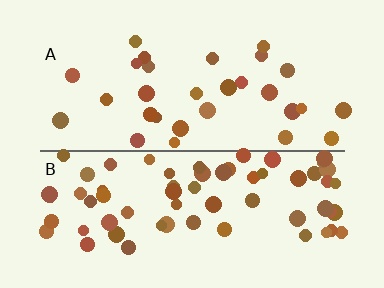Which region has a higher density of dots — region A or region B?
B (the bottom).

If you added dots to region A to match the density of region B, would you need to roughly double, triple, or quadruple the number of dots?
Approximately double.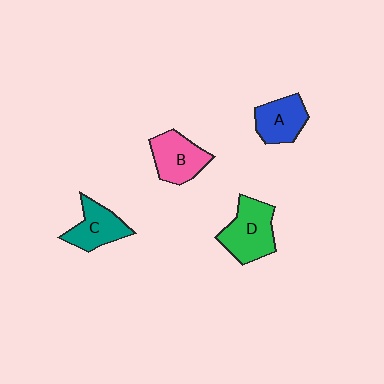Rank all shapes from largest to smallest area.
From largest to smallest: D (green), B (pink), C (teal), A (blue).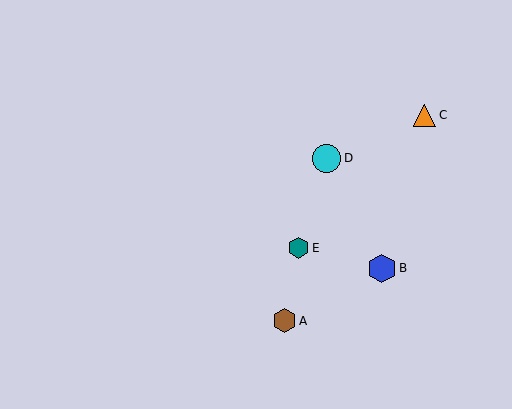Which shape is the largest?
The blue hexagon (labeled B) is the largest.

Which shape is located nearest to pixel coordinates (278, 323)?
The brown hexagon (labeled A) at (285, 321) is nearest to that location.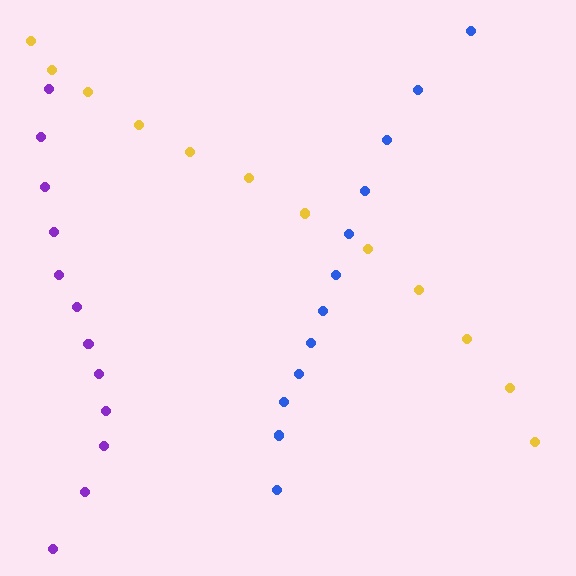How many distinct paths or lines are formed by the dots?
There are 3 distinct paths.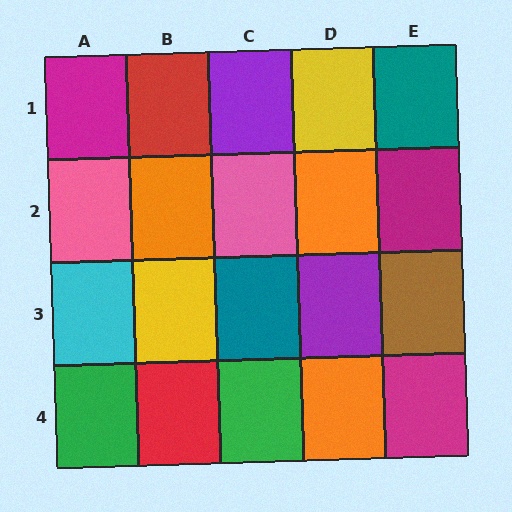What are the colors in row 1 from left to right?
Magenta, red, purple, yellow, teal.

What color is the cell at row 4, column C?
Green.